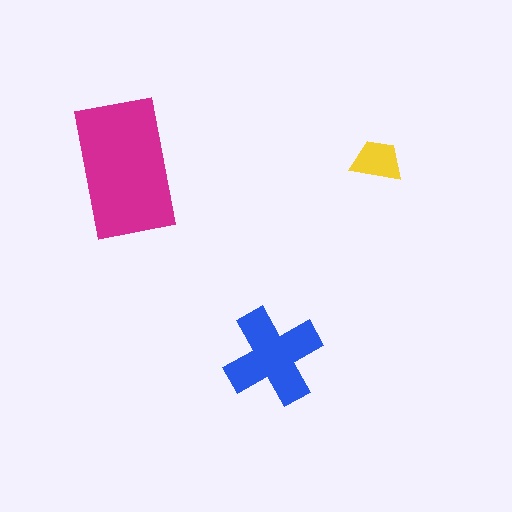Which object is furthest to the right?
The yellow trapezoid is rightmost.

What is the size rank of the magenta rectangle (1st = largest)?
1st.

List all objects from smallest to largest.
The yellow trapezoid, the blue cross, the magenta rectangle.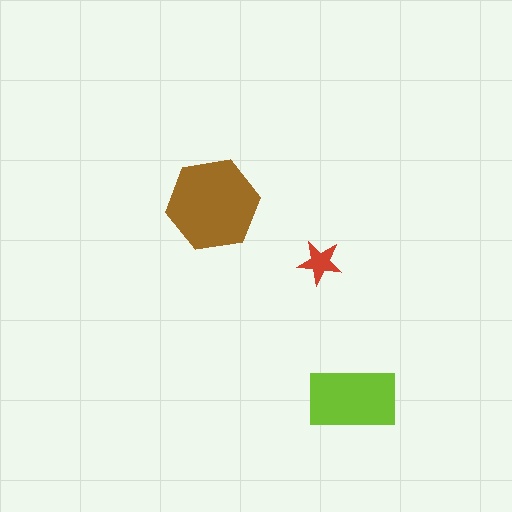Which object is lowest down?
The lime rectangle is bottommost.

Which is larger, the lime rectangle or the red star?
The lime rectangle.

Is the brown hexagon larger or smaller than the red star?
Larger.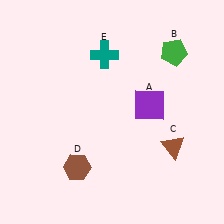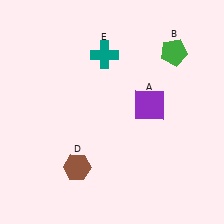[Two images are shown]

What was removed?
The brown triangle (C) was removed in Image 2.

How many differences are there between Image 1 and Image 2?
There is 1 difference between the two images.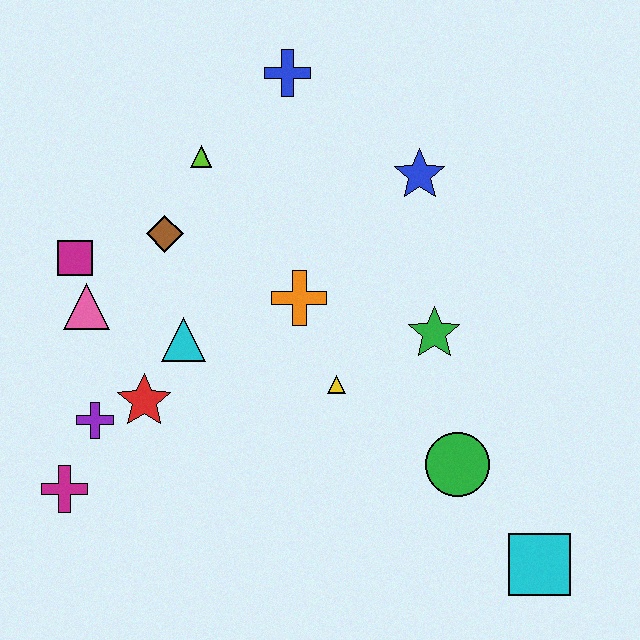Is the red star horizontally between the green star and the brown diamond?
No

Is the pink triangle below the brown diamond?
Yes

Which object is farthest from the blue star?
The magenta cross is farthest from the blue star.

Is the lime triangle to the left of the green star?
Yes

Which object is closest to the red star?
The purple cross is closest to the red star.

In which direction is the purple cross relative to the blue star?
The purple cross is to the left of the blue star.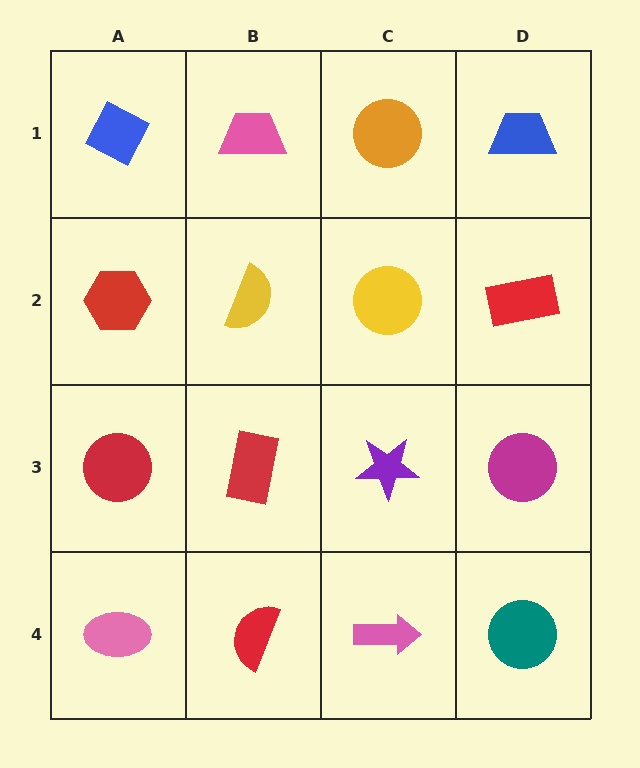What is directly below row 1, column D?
A red rectangle.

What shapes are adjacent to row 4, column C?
A purple star (row 3, column C), a red semicircle (row 4, column B), a teal circle (row 4, column D).